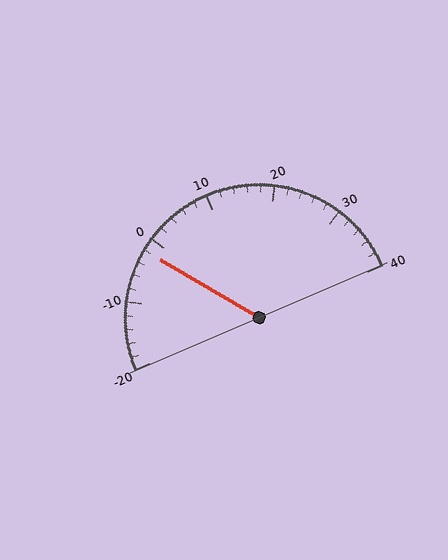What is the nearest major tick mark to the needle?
The nearest major tick mark is 0.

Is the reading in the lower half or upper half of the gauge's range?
The reading is in the lower half of the range (-20 to 40).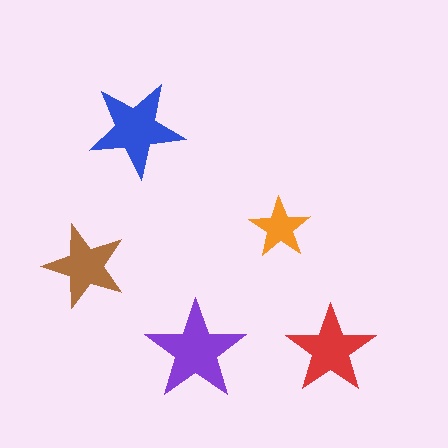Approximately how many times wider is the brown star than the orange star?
About 1.5 times wider.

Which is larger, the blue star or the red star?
The blue one.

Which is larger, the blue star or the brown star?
The blue one.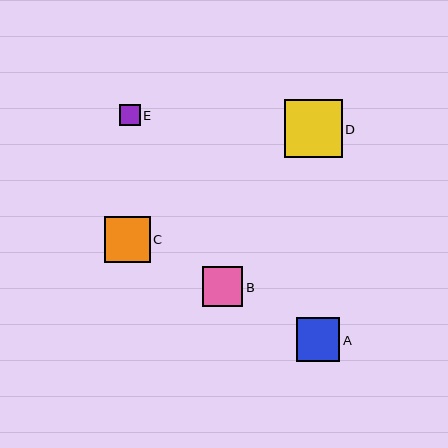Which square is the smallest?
Square E is the smallest with a size of approximately 21 pixels.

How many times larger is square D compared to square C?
Square D is approximately 1.3 times the size of square C.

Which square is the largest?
Square D is the largest with a size of approximately 58 pixels.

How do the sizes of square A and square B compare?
Square A and square B are approximately the same size.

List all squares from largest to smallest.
From largest to smallest: D, C, A, B, E.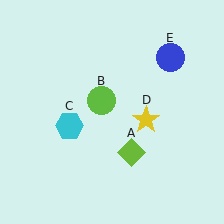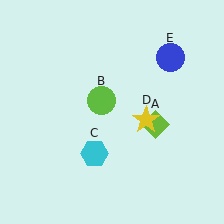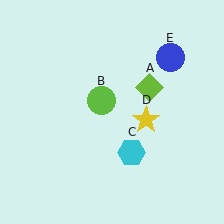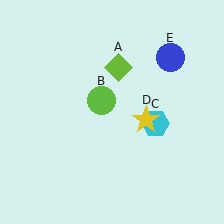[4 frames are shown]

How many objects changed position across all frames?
2 objects changed position: lime diamond (object A), cyan hexagon (object C).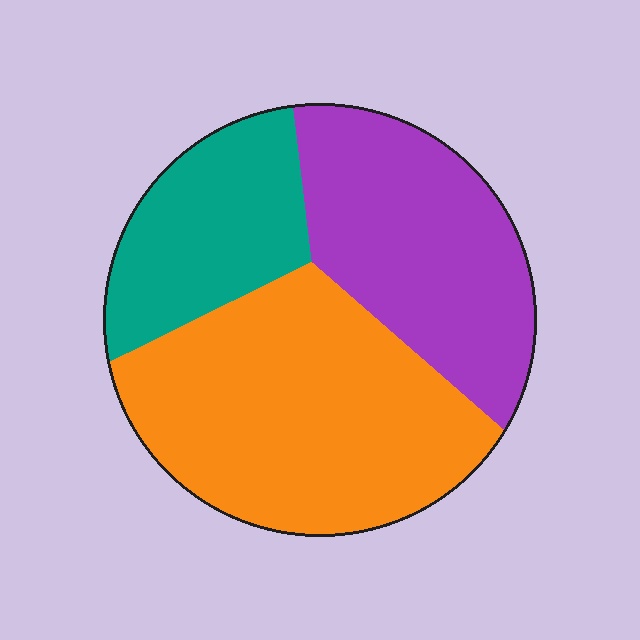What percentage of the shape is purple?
Purple covers about 30% of the shape.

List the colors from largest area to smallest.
From largest to smallest: orange, purple, teal.